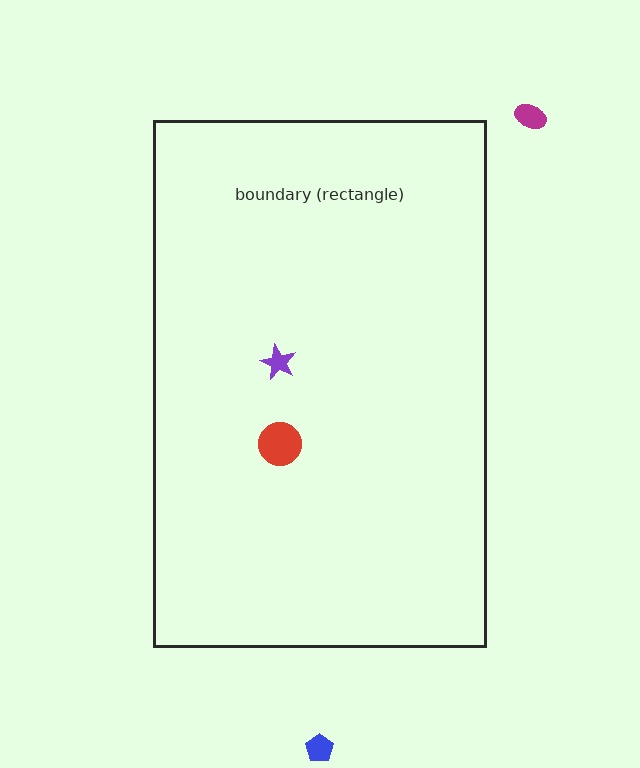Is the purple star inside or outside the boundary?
Inside.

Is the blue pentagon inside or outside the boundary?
Outside.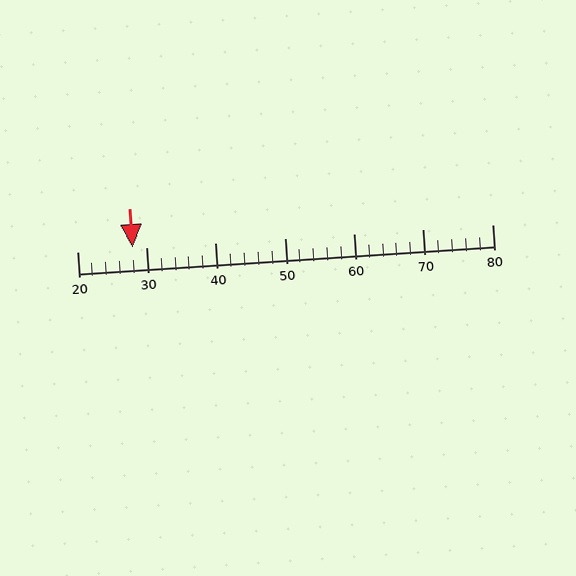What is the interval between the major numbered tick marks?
The major tick marks are spaced 10 units apart.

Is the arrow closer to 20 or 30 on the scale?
The arrow is closer to 30.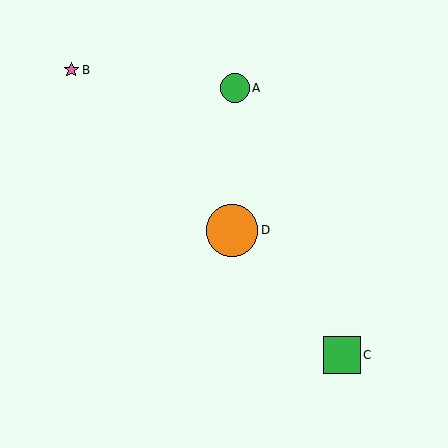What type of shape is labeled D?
Shape D is an orange circle.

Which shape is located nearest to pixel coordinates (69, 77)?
The pink star (labeled B) at (71, 70) is nearest to that location.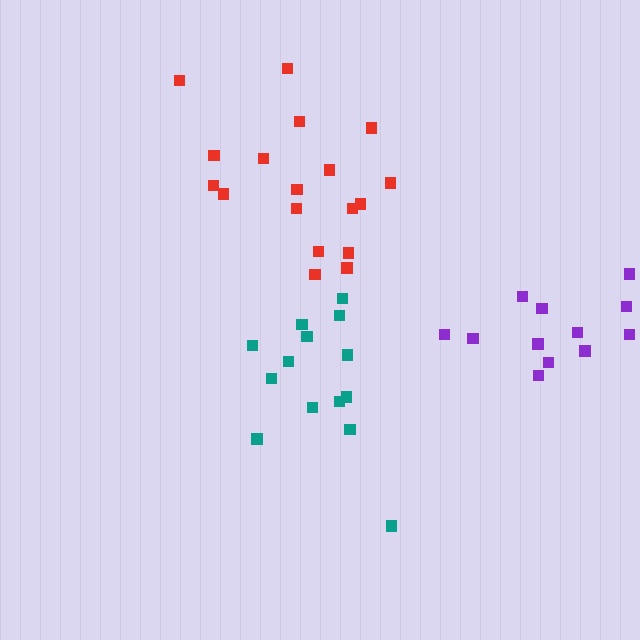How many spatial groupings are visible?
There are 3 spatial groupings.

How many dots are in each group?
Group 1: 18 dots, Group 2: 12 dots, Group 3: 14 dots (44 total).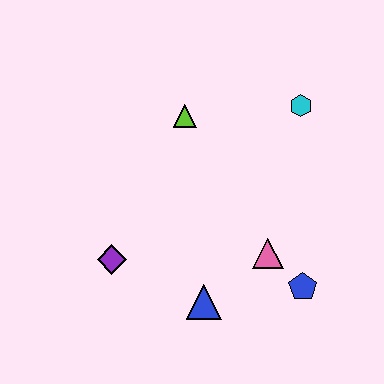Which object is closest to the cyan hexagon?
The lime triangle is closest to the cyan hexagon.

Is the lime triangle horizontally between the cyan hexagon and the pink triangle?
No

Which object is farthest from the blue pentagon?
The lime triangle is farthest from the blue pentagon.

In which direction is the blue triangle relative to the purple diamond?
The blue triangle is to the right of the purple diamond.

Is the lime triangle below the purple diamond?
No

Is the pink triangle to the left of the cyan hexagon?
Yes